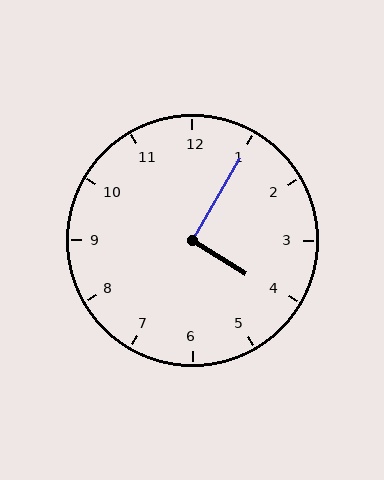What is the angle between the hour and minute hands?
Approximately 92 degrees.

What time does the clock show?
4:05.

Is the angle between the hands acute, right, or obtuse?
It is right.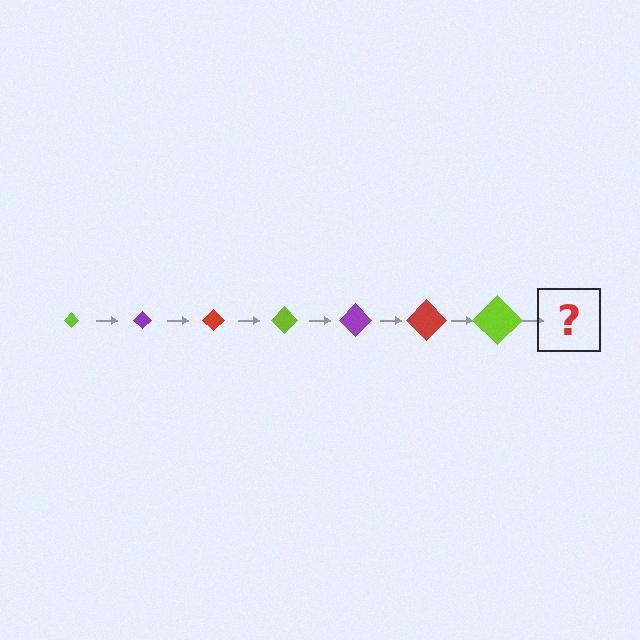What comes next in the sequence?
The next element should be a purple diamond, larger than the previous one.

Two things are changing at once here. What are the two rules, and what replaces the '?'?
The two rules are that the diamond grows larger each step and the color cycles through lime, purple, and red. The '?' should be a purple diamond, larger than the previous one.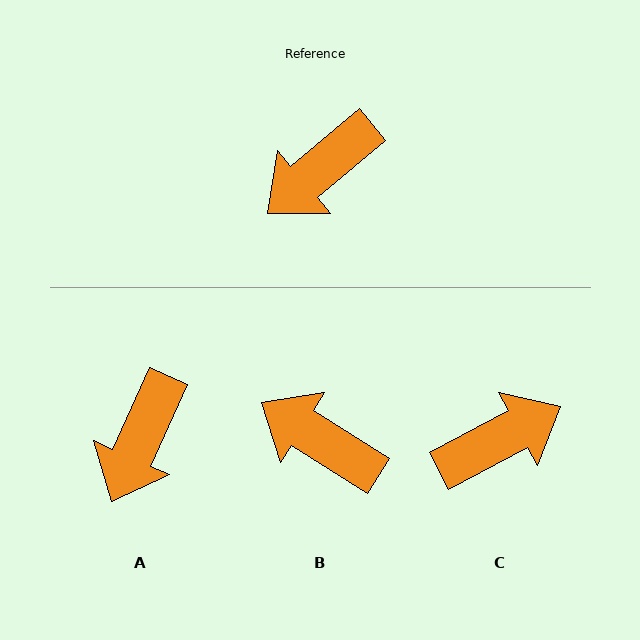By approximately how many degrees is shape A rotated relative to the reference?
Approximately 26 degrees counter-clockwise.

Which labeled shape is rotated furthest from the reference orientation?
C, about 168 degrees away.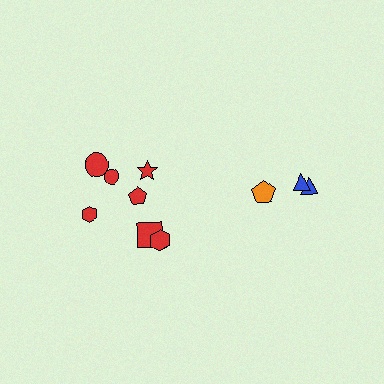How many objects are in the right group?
There are 3 objects.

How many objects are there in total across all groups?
There are 10 objects.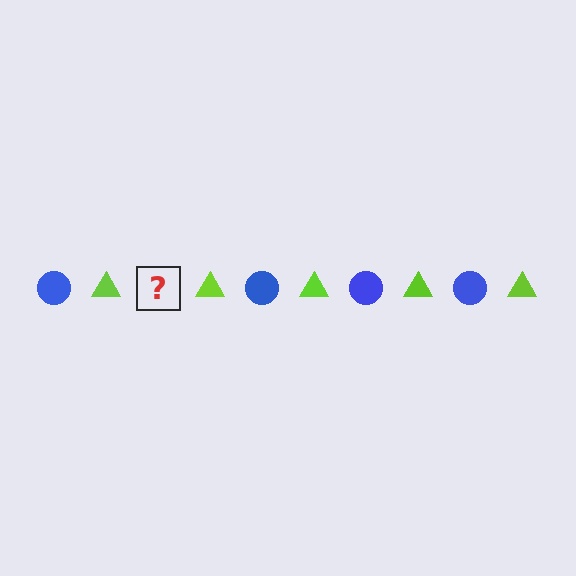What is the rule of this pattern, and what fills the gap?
The rule is that the pattern alternates between blue circle and lime triangle. The gap should be filled with a blue circle.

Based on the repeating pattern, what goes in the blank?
The blank should be a blue circle.